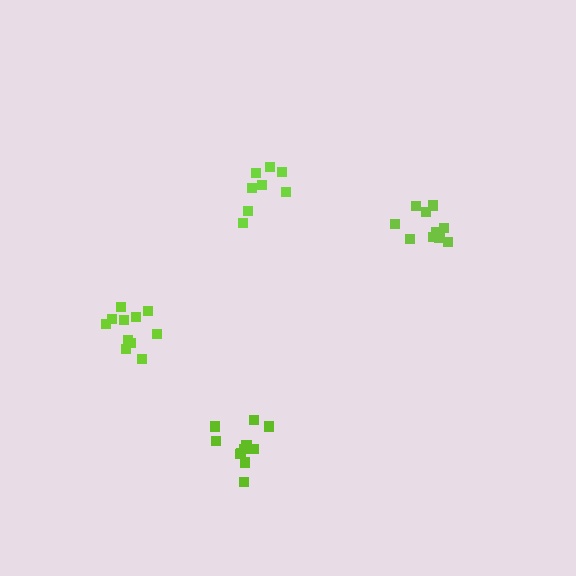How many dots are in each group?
Group 1: 11 dots, Group 2: 11 dots, Group 3: 8 dots, Group 4: 10 dots (40 total).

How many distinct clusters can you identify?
There are 4 distinct clusters.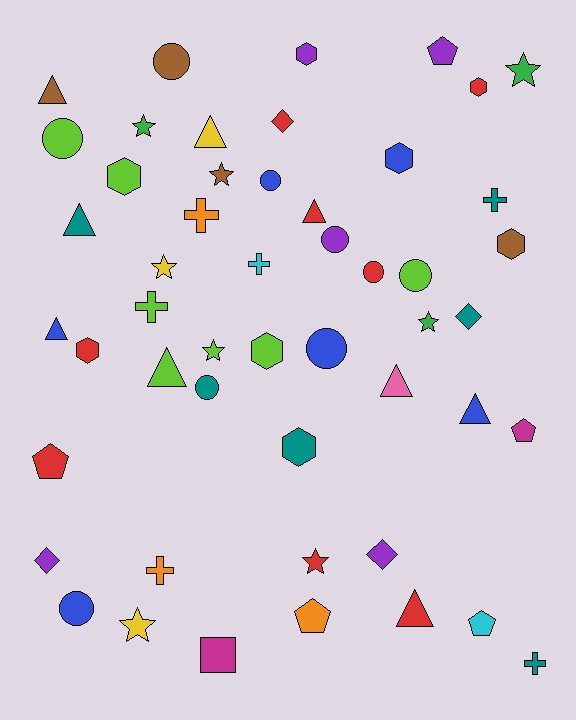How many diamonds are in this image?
There are 4 diamonds.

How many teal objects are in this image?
There are 6 teal objects.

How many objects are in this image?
There are 50 objects.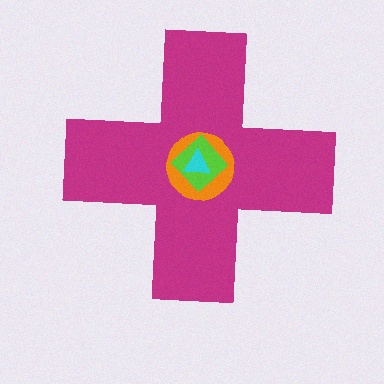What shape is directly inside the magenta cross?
The orange circle.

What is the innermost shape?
The cyan triangle.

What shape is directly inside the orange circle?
The lime diamond.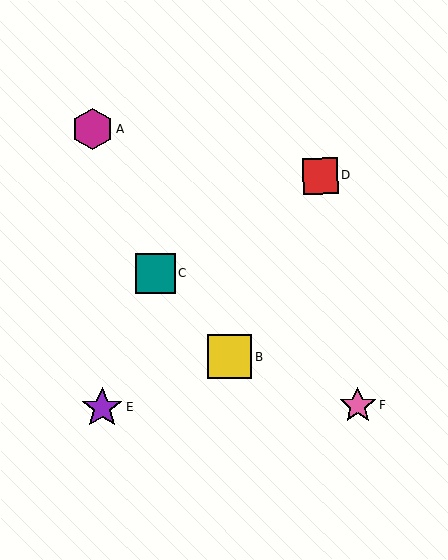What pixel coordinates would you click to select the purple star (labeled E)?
Click at (102, 408) to select the purple star E.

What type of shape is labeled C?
Shape C is a teal square.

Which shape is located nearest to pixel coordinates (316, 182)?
The red square (labeled D) at (321, 176) is nearest to that location.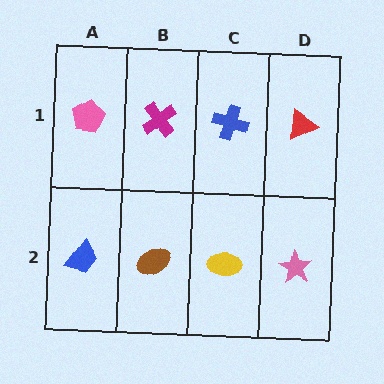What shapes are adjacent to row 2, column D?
A red triangle (row 1, column D), a yellow ellipse (row 2, column C).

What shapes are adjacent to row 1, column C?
A yellow ellipse (row 2, column C), a magenta cross (row 1, column B), a red triangle (row 1, column D).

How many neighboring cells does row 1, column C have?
3.